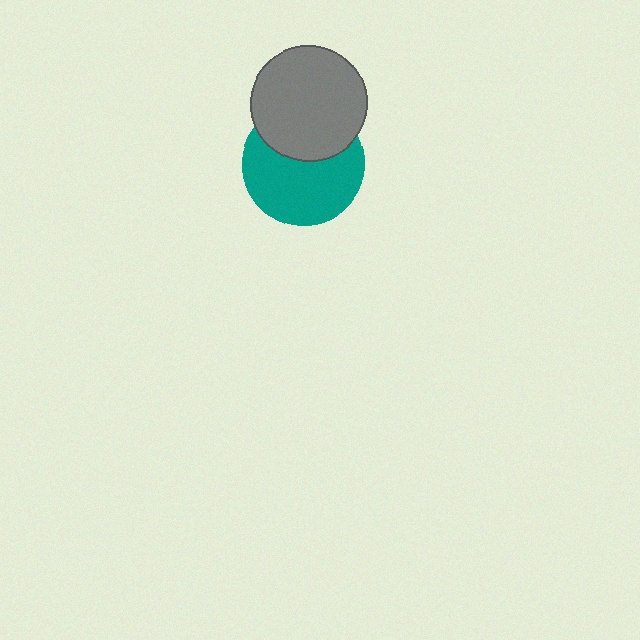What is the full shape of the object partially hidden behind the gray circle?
The partially hidden object is a teal circle.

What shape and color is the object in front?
The object in front is a gray circle.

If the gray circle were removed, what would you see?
You would see the complete teal circle.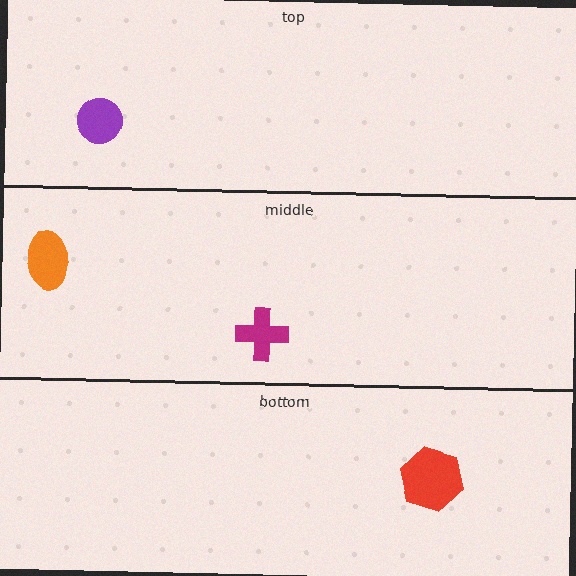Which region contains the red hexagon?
The bottom region.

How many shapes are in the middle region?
2.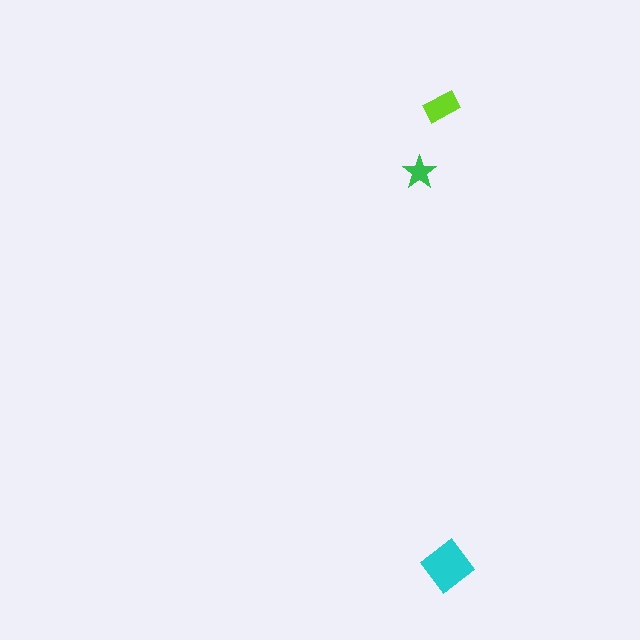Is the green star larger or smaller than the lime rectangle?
Smaller.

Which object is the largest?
The cyan diamond.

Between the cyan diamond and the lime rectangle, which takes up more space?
The cyan diamond.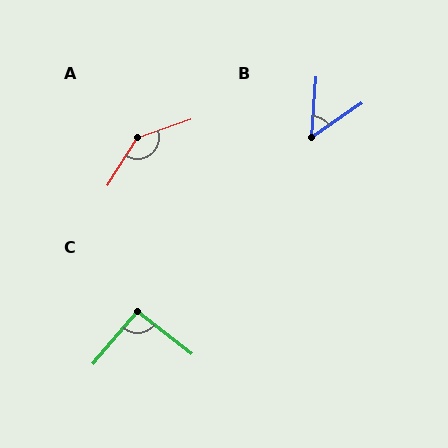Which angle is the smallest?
B, at approximately 51 degrees.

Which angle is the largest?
A, at approximately 141 degrees.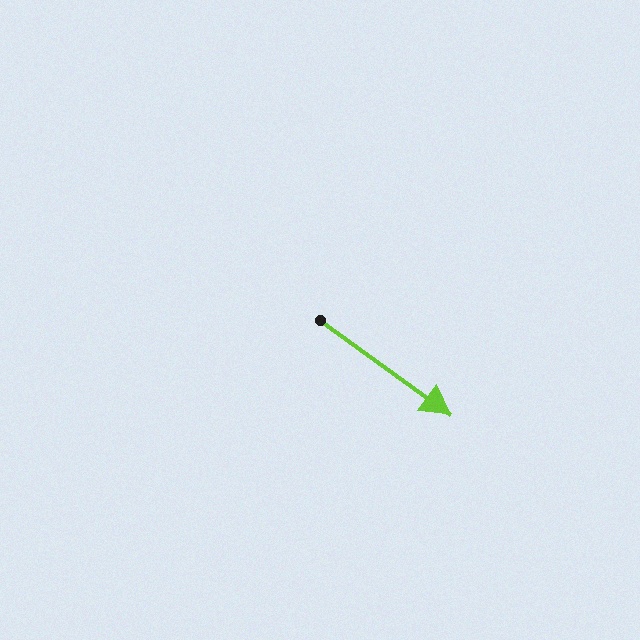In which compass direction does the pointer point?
Southeast.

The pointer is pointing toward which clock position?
Roughly 4 o'clock.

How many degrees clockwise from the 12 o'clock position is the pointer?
Approximately 126 degrees.